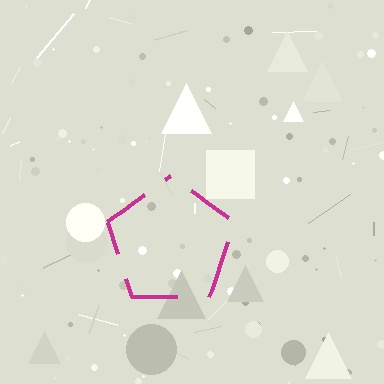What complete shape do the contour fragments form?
The contour fragments form a pentagon.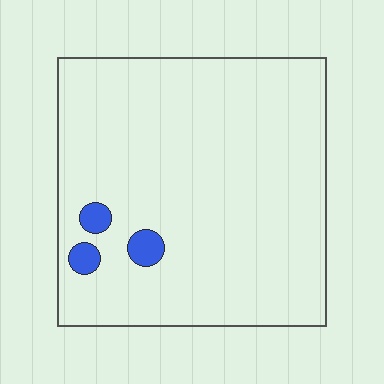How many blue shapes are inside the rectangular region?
3.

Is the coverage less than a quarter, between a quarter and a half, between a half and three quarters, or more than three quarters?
Less than a quarter.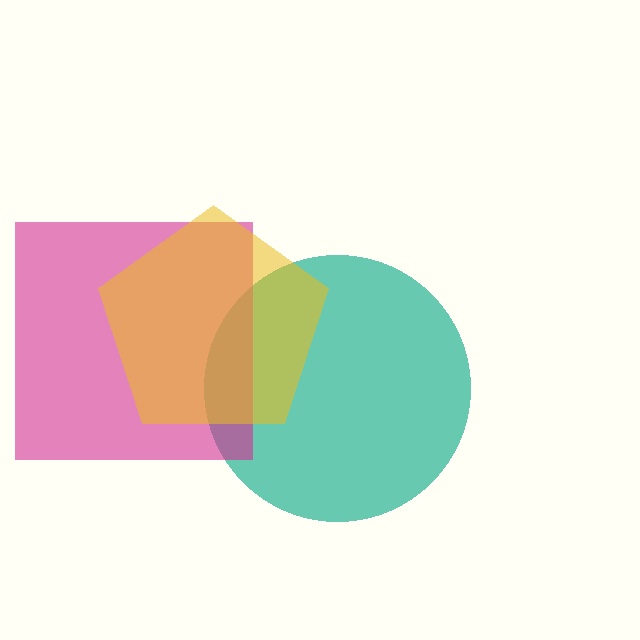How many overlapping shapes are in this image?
There are 3 overlapping shapes in the image.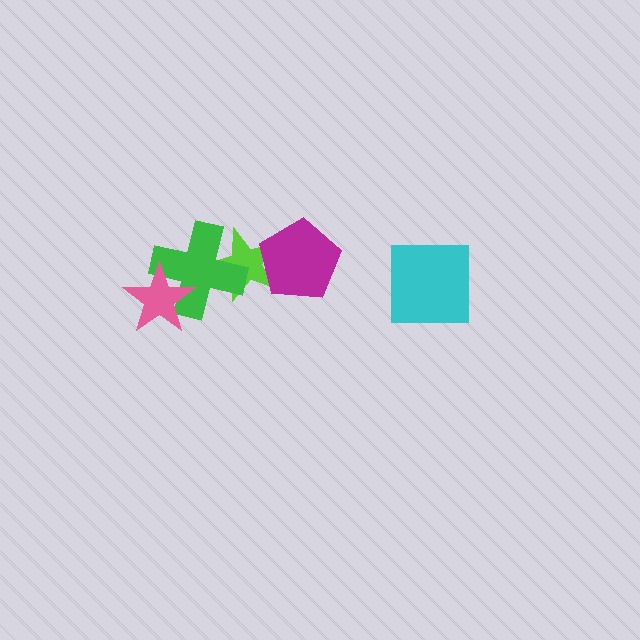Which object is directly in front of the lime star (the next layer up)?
The magenta pentagon is directly in front of the lime star.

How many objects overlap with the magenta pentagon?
1 object overlaps with the magenta pentagon.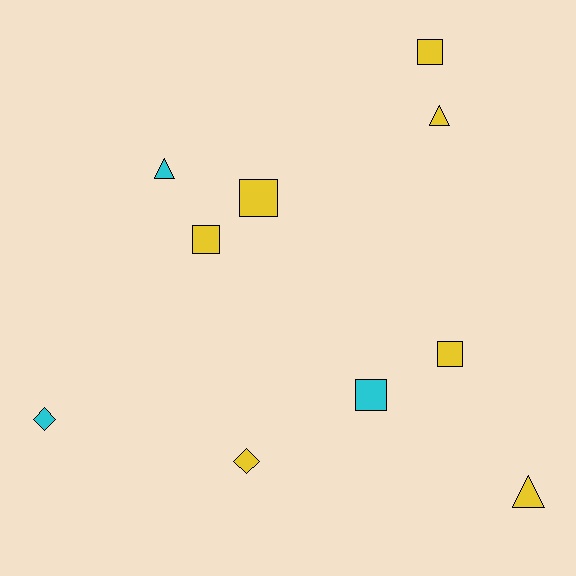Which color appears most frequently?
Yellow, with 7 objects.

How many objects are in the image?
There are 10 objects.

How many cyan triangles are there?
There is 1 cyan triangle.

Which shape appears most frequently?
Square, with 5 objects.